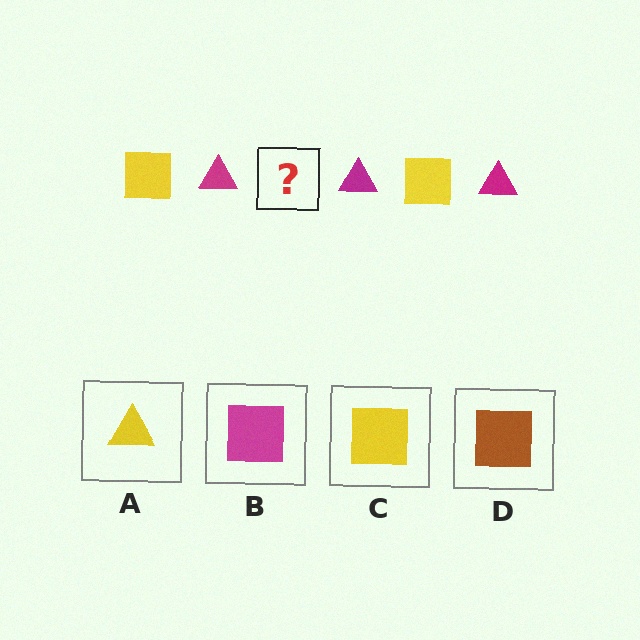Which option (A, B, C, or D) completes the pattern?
C.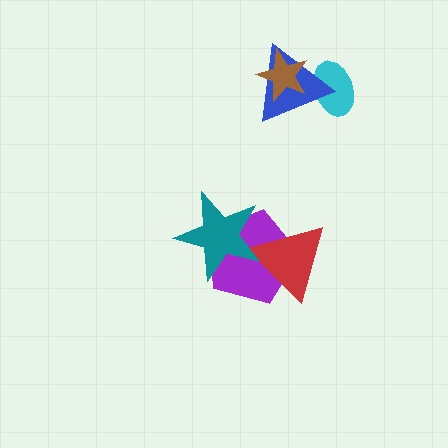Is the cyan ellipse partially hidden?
Yes, it is partially covered by another shape.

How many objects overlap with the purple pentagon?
2 objects overlap with the purple pentagon.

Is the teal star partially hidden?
No, no other shape covers it.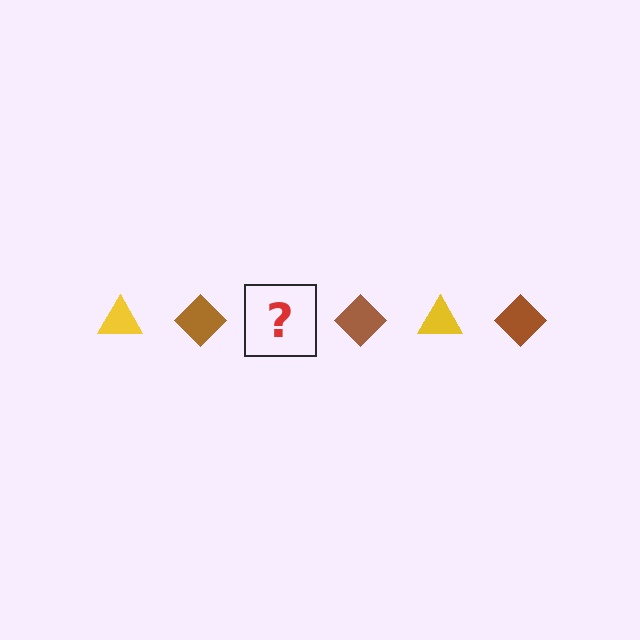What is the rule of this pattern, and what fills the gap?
The rule is that the pattern alternates between yellow triangle and brown diamond. The gap should be filled with a yellow triangle.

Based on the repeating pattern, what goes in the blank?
The blank should be a yellow triangle.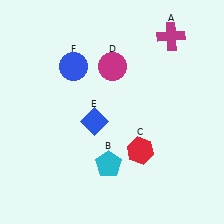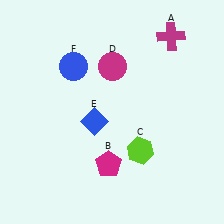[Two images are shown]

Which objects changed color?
B changed from cyan to magenta. C changed from red to lime.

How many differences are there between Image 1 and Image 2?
There are 2 differences between the two images.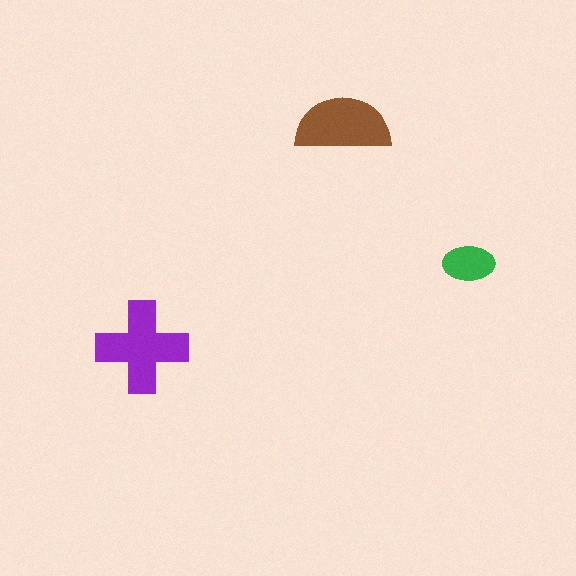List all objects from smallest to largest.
The green ellipse, the brown semicircle, the purple cross.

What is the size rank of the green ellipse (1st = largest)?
3rd.